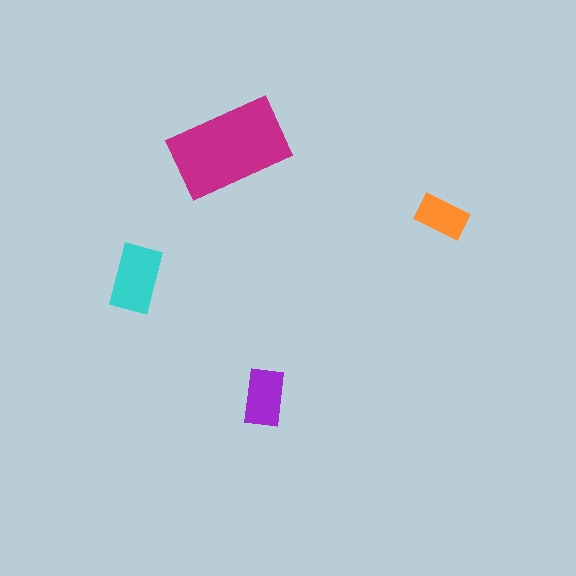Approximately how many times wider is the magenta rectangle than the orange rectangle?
About 2 times wider.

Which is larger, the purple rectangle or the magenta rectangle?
The magenta one.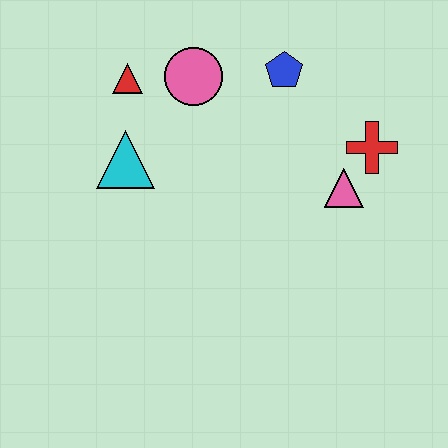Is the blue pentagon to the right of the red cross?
No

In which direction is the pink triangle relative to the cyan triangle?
The pink triangle is to the right of the cyan triangle.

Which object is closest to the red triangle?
The pink circle is closest to the red triangle.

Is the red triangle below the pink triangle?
No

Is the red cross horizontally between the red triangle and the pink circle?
No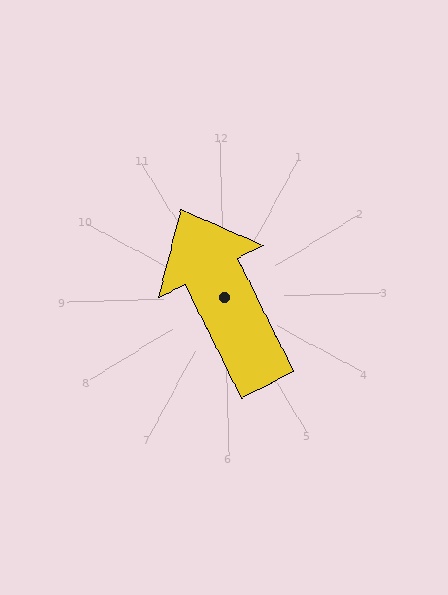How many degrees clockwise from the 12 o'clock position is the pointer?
Approximately 335 degrees.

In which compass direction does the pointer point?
Northwest.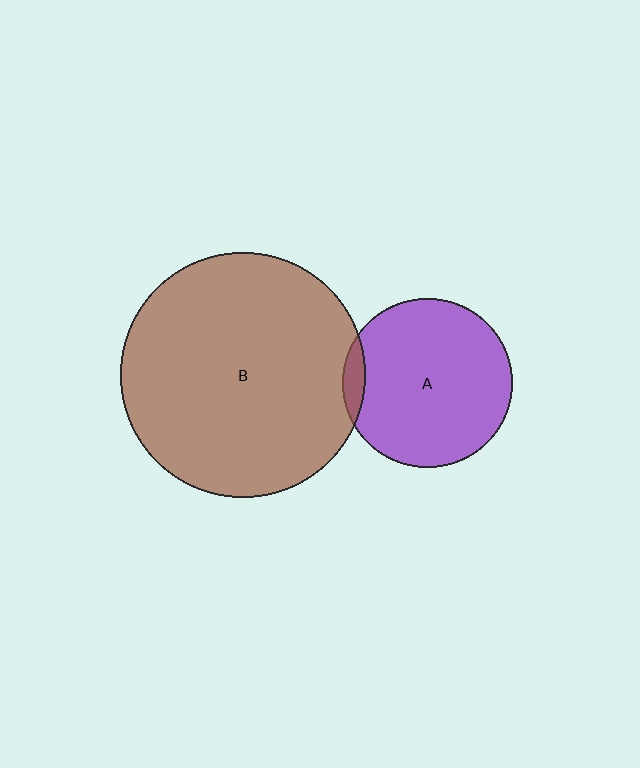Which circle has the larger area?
Circle B (brown).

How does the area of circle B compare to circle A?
Approximately 2.1 times.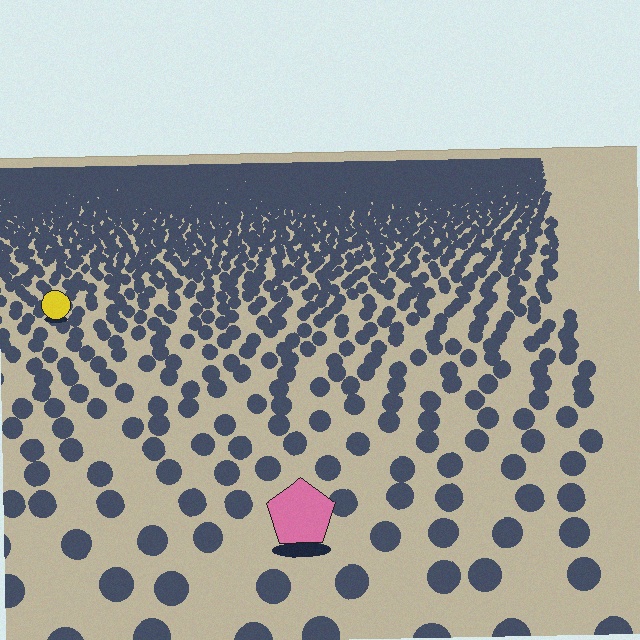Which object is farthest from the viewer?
The yellow circle is farthest from the viewer. It appears smaller and the ground texture around it is denser.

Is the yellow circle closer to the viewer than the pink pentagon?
No. The pink pentagon is closer — you can tell from the texture gradient: the ground texture is coarser near it.